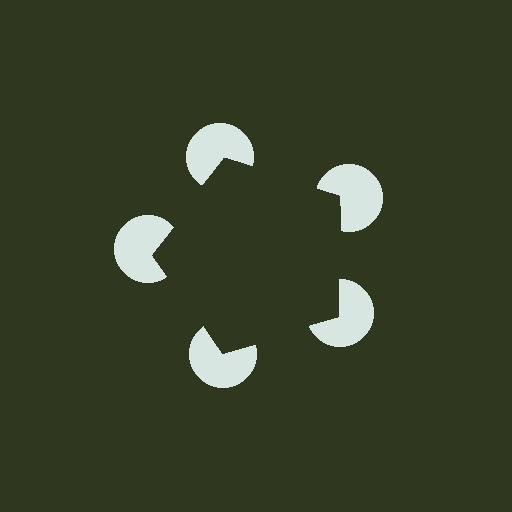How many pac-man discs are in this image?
There are 5 — one at each vertex of the illusory pentagon.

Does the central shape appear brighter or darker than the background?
It typically appears slightly darker than the background, even though no actual brightness change is drawn.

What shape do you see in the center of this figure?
An illusory pentagon — its edges are inferred from the aligned wedge cuts in the pac-man discs, not physically drawn.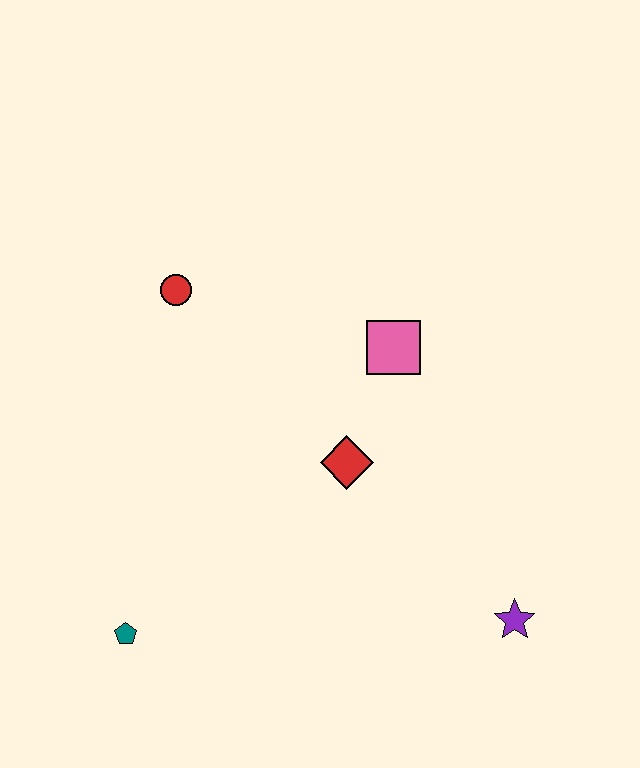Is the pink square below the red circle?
Yes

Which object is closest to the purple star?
The red diamond is closest to the purple star.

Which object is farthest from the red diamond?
The teal pentagon is farthest from the red diamond.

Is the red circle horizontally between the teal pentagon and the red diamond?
Yes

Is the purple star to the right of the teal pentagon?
Yes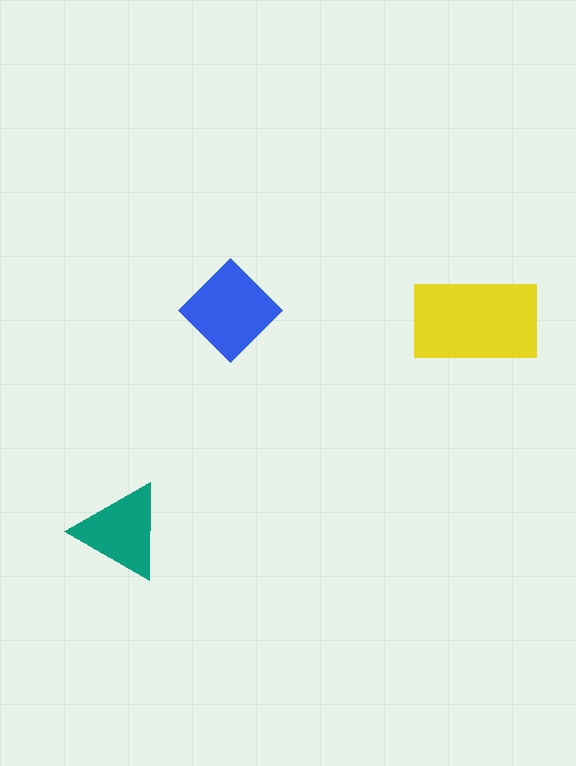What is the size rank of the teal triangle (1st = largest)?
3rd.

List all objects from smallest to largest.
The teal triangle, the blue diamond, the yellow rectangle.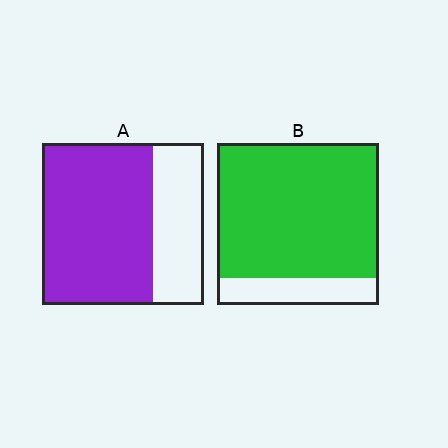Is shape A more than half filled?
Yes.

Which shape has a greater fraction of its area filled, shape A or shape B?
Shape B.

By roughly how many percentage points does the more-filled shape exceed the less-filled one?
By roughly 15 percentage points (B over A).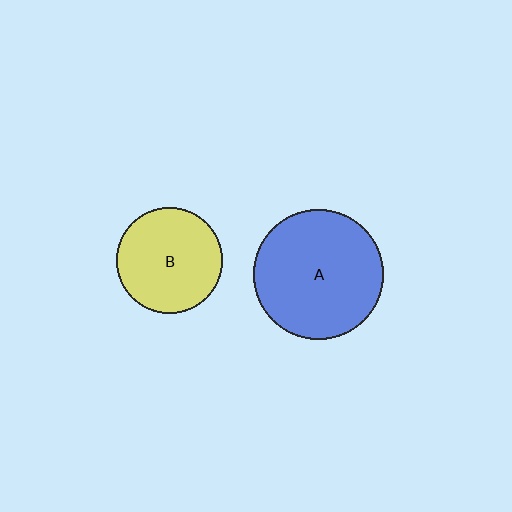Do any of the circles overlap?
No, none of the circles overlap.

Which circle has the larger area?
Circle A (blue).